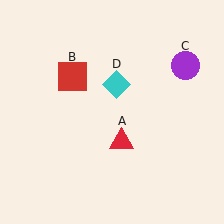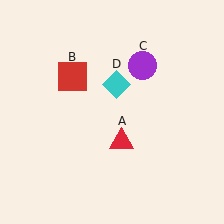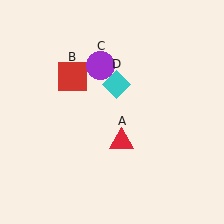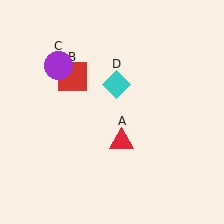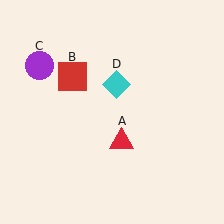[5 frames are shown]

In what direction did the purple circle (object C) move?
The purple circle (object C) moved left.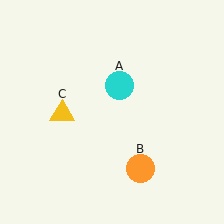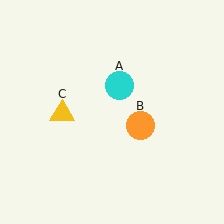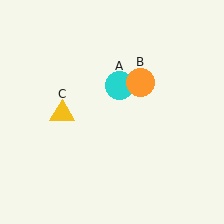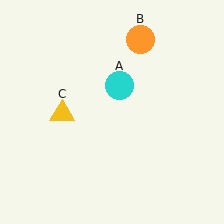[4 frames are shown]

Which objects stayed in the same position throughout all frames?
Cyan circle (object A) and yellow triangle (object C) remained stationary.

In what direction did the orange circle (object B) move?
The orange circle (object B) moved up.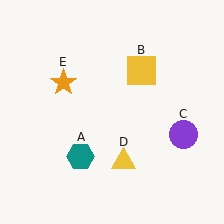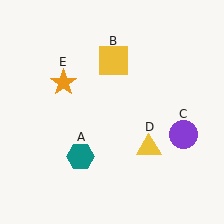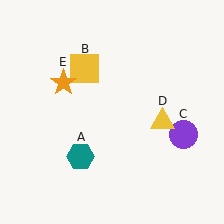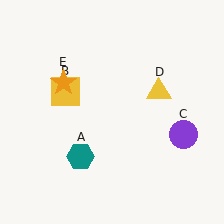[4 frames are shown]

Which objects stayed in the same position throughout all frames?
Teal hexagon (object A) and purple circle (object C) and orange star (object E) remained stationary.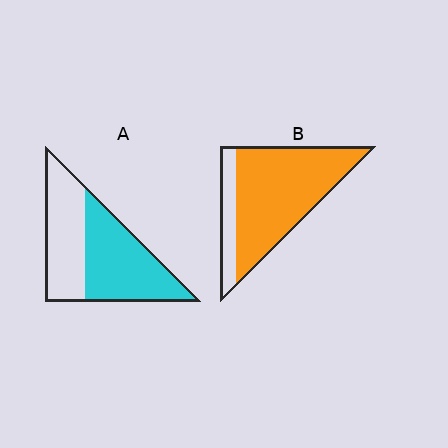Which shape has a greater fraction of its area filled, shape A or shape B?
Shape B.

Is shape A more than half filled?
Yes.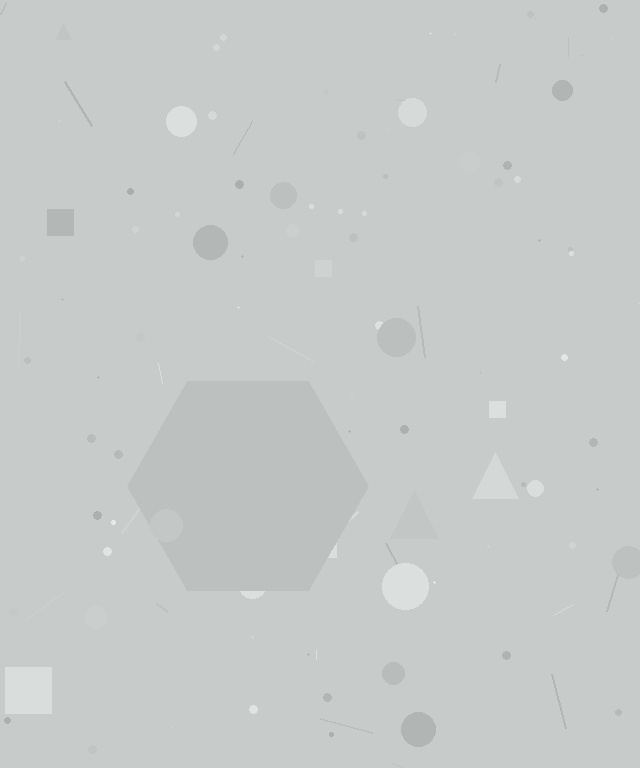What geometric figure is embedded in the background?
A hexagon is embedded in the background.